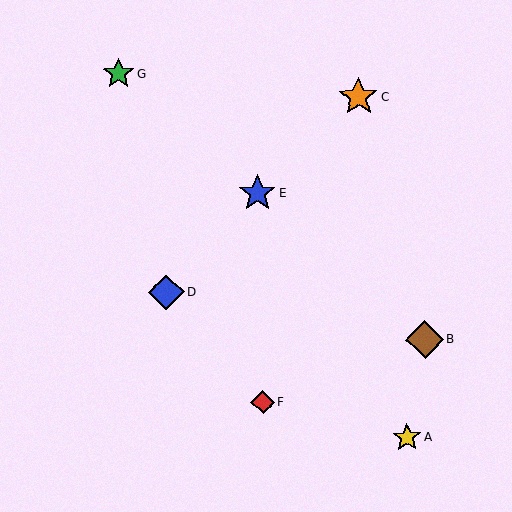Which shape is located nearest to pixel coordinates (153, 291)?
The blue diamond (labeled D) at (166, 292) is nearest to that location.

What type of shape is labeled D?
Shape D is a blue diamond.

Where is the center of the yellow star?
The center of the yellow star is at (407, 437).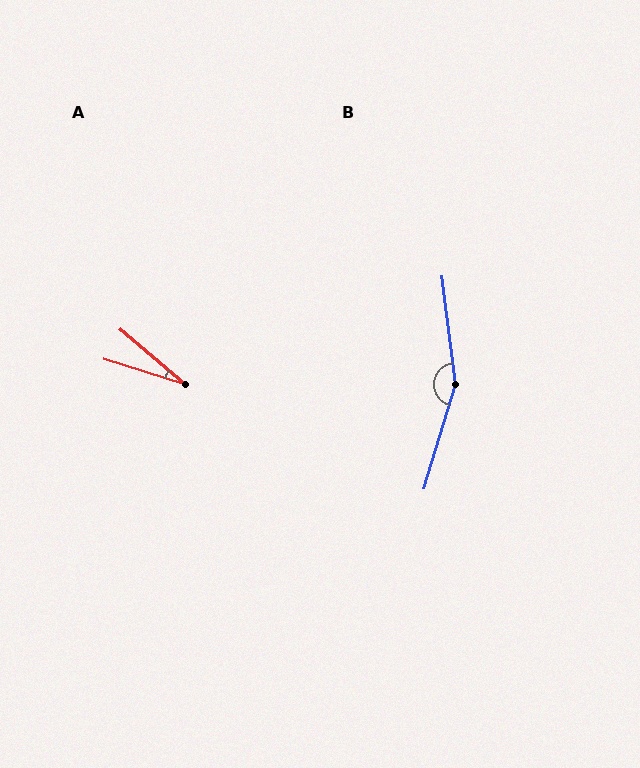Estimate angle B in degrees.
Approximately 156 degrees.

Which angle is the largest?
B, at approximately 156 degrees.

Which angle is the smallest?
A, at approximately 23 degrees.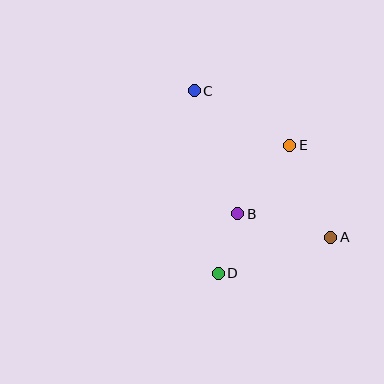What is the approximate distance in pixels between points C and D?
The distance between C and D is approximately 184 pixels.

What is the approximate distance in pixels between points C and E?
The distance between C and E is approximately 110 pixels.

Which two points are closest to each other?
Points B and D are closest to each other.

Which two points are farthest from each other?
Points A and C are farthest from each other.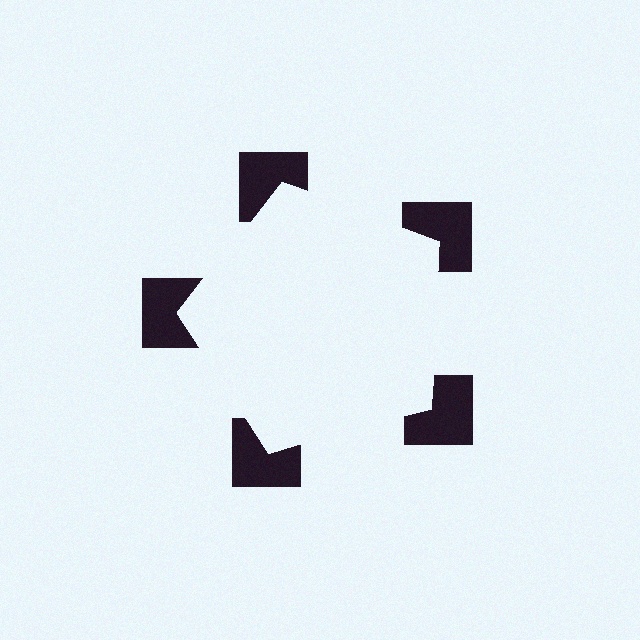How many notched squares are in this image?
There are 5 — one at each vertex of the illusory pentagon.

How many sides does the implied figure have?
5 sides.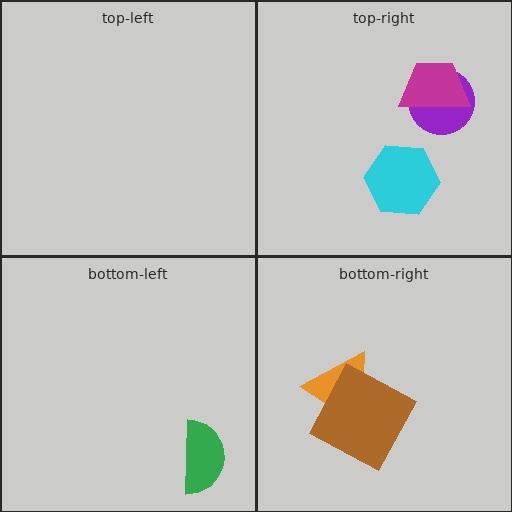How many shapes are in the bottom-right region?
2.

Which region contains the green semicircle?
The bottom-left region.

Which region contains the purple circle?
The top-right region.